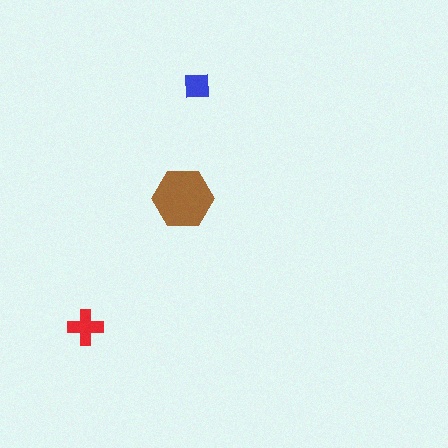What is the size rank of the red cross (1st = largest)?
2nd.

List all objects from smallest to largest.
The blue square, the red cross, the brown hexagon.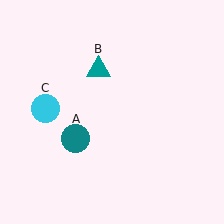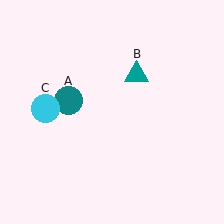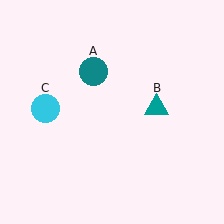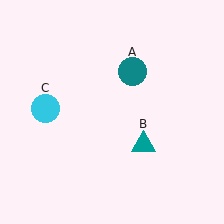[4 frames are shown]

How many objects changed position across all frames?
2 objects changed position: teal circle (object A), teal triangle (object B).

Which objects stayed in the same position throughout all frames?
Cyan circle (object C) remained stationary.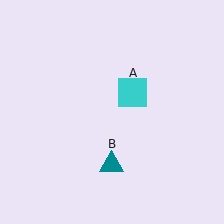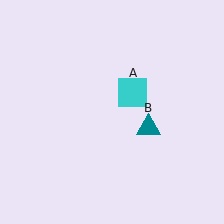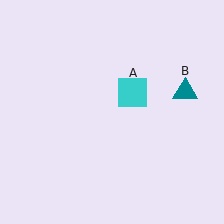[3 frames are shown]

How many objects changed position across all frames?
1 object changed position: teal triangle (object B).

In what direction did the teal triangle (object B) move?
The teal triangle (object B) moved up and to the right.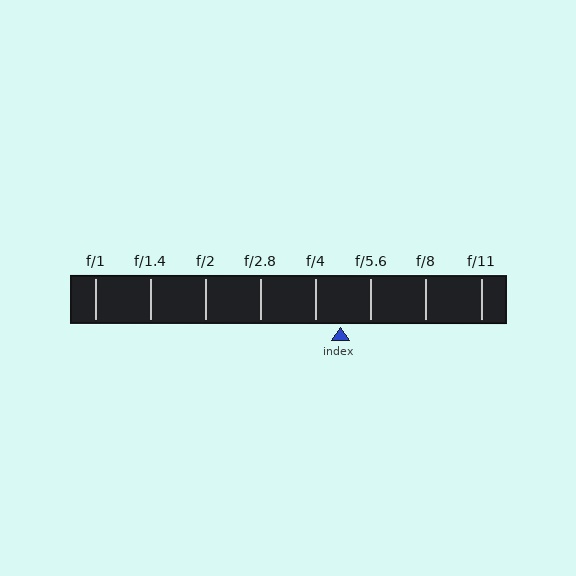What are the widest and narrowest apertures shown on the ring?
The widest aperture shown is f/1 and the narrowest is f/11.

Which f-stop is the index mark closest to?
The index mark is closest to f/4.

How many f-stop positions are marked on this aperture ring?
There are 8 f-stop positions marked.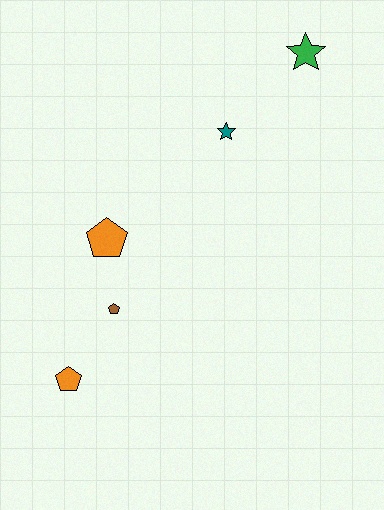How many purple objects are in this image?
There are no purple objects.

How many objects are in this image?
There are 5 objects.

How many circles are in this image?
There are no circles.